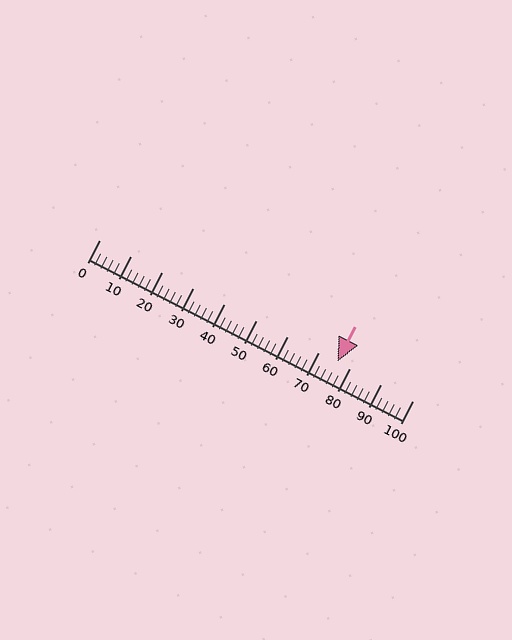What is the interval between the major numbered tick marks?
The major tick marks are spaced 10 units apart.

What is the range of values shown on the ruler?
The ruler shows values from 0 to 100.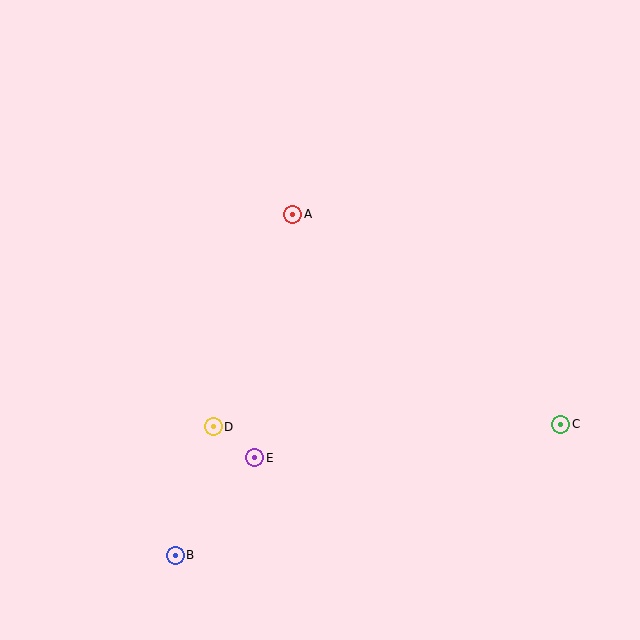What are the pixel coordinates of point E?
Point E is at (255, 458).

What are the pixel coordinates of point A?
Point A is at (293, 214).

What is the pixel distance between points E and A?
The distance between E and A is 246 pixels.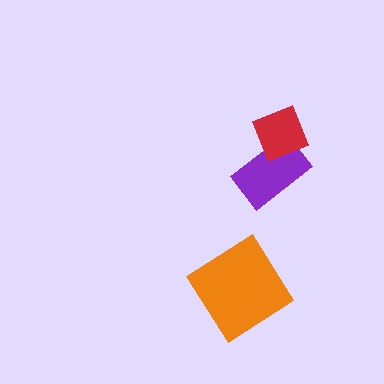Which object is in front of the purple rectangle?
The red diamond is in front of the purple rectangle.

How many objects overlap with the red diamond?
1 object overlaps with the red diamond.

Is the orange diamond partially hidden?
No, no other shape covers it.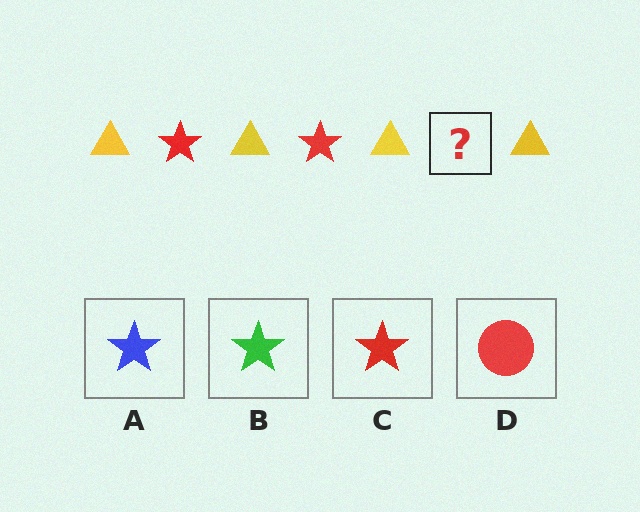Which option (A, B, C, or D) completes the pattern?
C.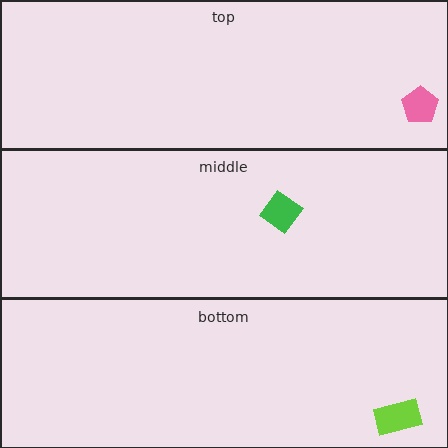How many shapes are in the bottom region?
1.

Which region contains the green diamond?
The middle region.